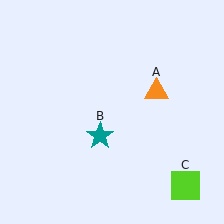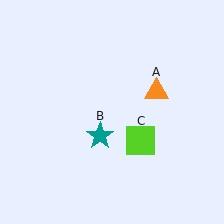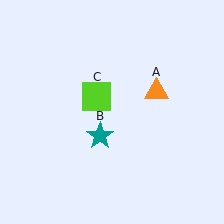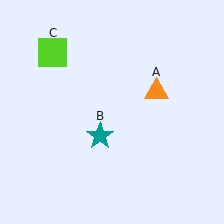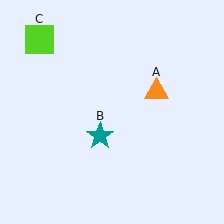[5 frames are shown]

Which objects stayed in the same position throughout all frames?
Orange triangle (object A) and teal star (object B) remained stationary.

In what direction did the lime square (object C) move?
The lime square (object C) moved up and to the left.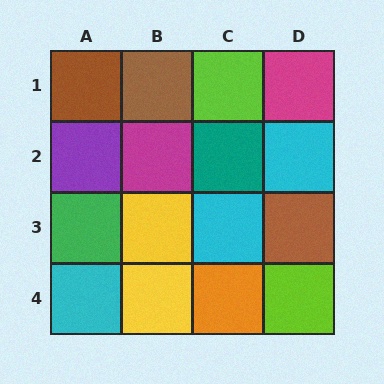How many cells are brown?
3 cells are brown.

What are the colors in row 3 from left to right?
Green, yellow, cyan, brown.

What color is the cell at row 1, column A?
Brown.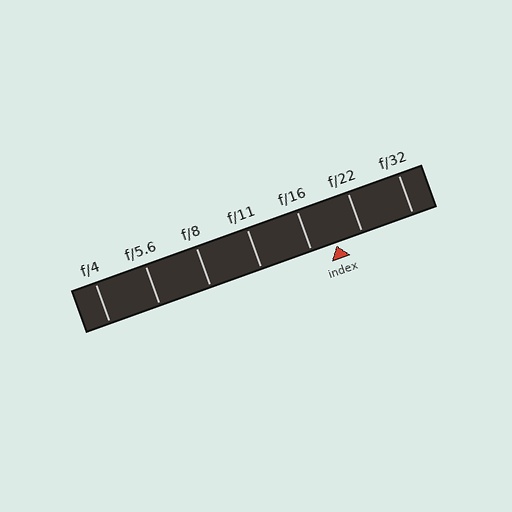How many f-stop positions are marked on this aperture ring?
There are 7 f-stop positions marked.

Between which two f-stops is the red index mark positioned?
The index mark is between f/16 and f/22.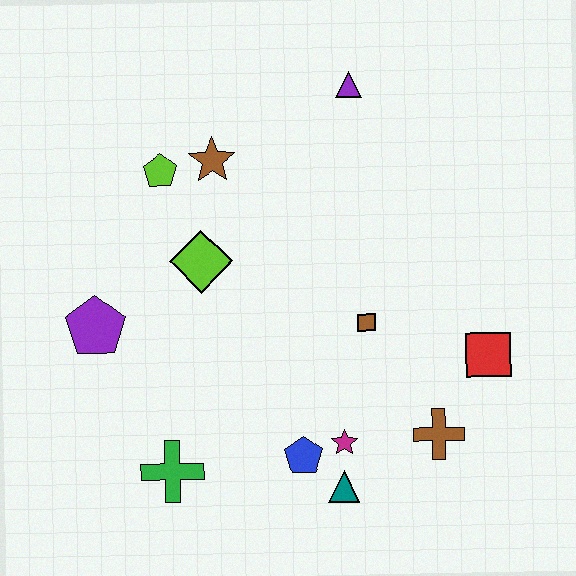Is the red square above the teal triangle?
Yes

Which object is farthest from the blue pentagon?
The purple triangle is farthest from the blue pentagon.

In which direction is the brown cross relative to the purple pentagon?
The brown cross is to the right of the purple pentagon.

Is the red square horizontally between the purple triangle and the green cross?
No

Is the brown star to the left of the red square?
Yes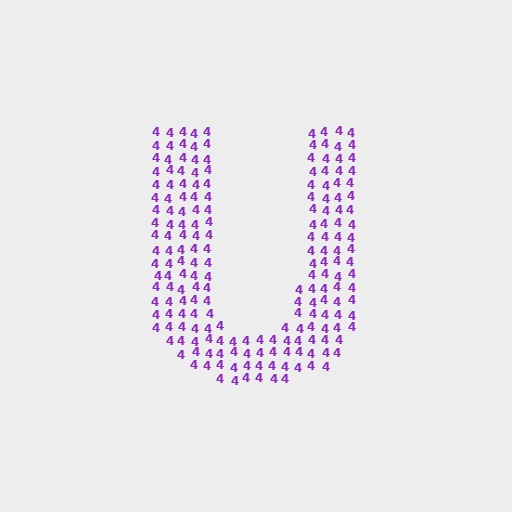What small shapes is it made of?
It is made of small digit 4's.